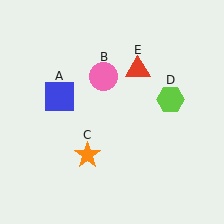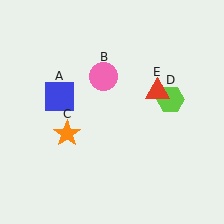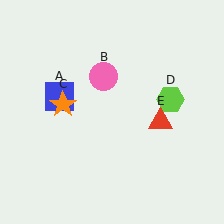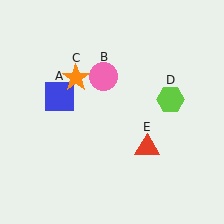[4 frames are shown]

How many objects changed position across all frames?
2 objects changed position: orange star (object C), red triangle (object E).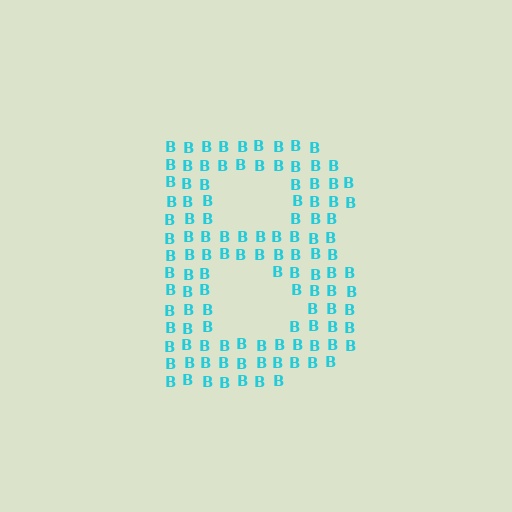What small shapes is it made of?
It is made of small letter B's.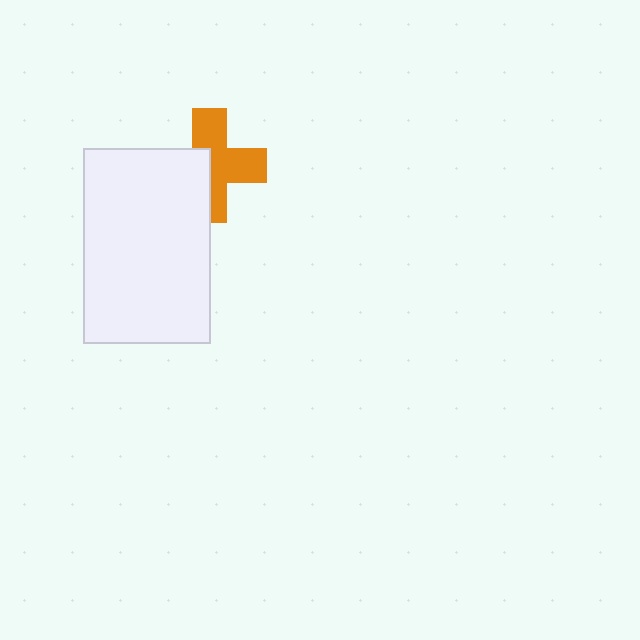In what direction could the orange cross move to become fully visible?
The orange cross could move right. That would shift it out from behind the white rectangle entirely.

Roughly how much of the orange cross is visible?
About half of it is visible (roughly 58%).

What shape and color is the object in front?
The object in front is a white rectangle.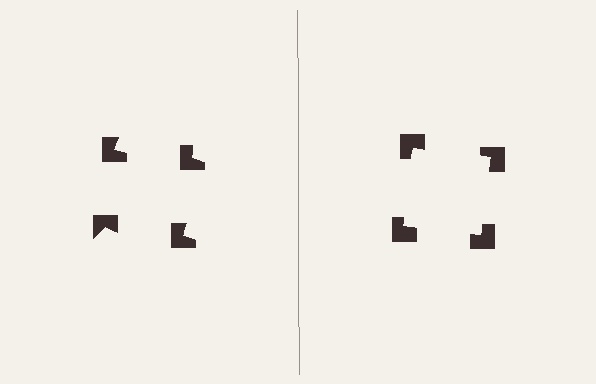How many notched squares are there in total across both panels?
8 — 4 on each side.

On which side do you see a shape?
An illusory square appears on the right side. On the left side the wedge cuts are rotated, so no coherent shape forms.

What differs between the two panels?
The notched squares are positioned identically on both sides; only the wedge orientations differ. On the right they align to a square; on the left they are misaligned.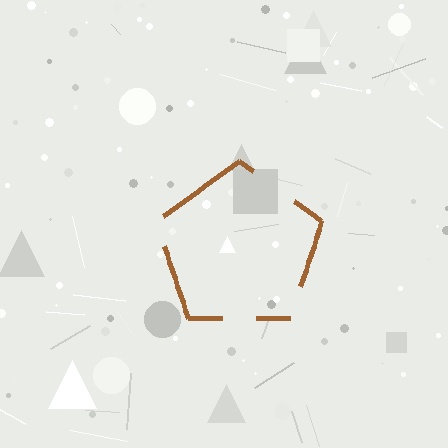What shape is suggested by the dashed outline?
The dashed outline suggests a pentagon.